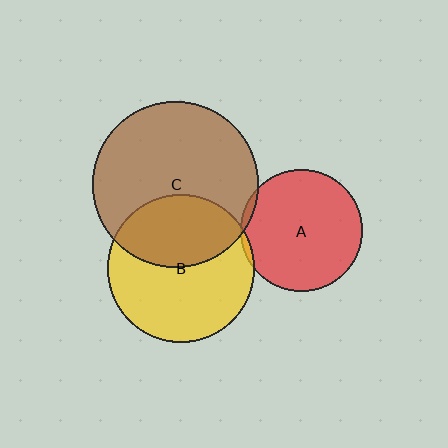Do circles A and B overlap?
Yes.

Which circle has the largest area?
Circle C (brown).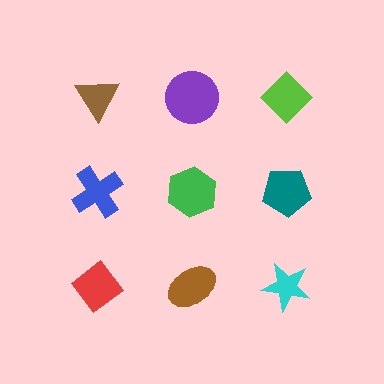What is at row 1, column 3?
A lime diamond.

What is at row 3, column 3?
A cyan star.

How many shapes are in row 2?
3 shapes.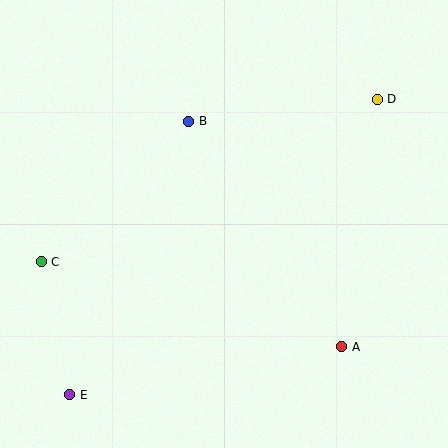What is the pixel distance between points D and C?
The distance between D and C is 374 pixels.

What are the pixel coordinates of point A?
Point A is at (342, 347).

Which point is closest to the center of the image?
Point B at (189, 121) is closest to the center.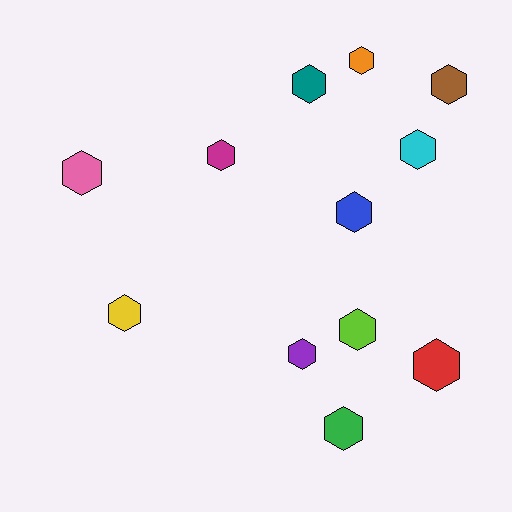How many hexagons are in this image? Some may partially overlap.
There are 12 hexagons.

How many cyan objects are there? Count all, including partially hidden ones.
There is 1 cyan object.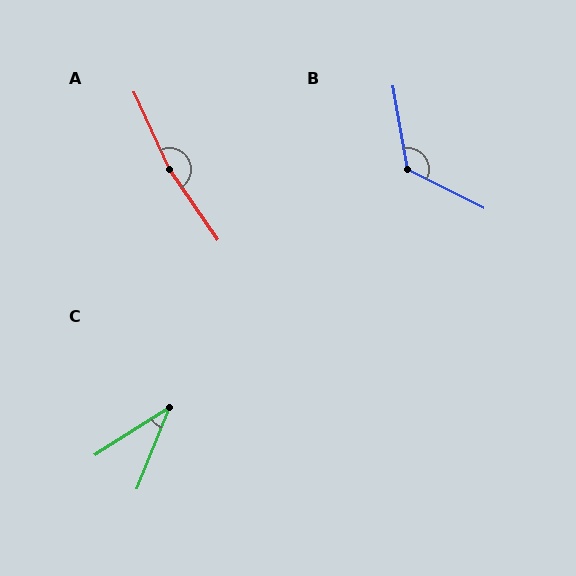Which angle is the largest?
A, at approximately 169 degrees.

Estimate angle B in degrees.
Approximately 126 degrees.